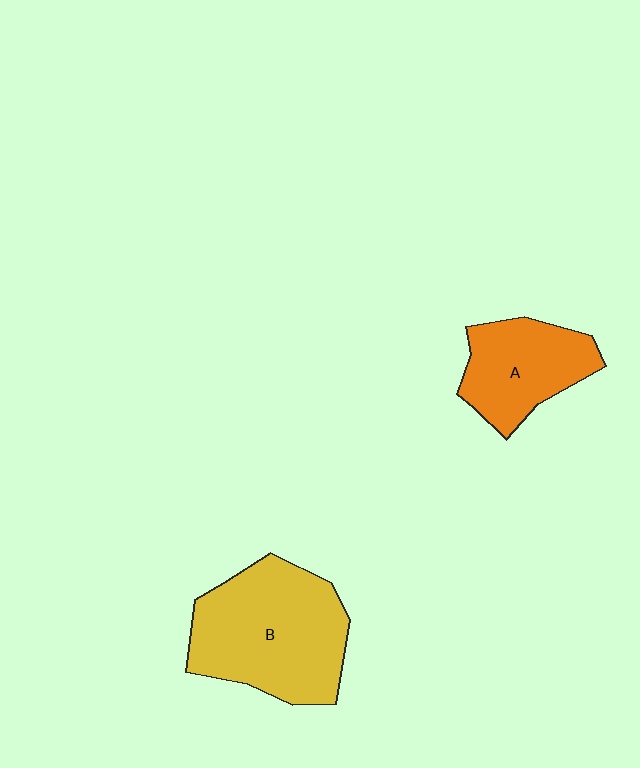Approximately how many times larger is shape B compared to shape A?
Approximately 1.6 times.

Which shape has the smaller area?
Shape A (orange).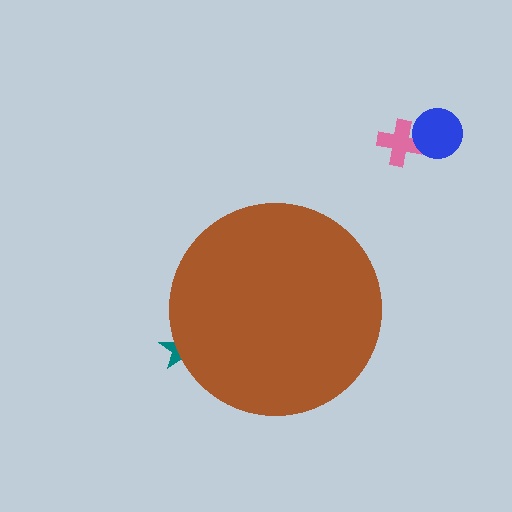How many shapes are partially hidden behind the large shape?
1 shape is partially hidden.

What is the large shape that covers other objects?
A brown circle.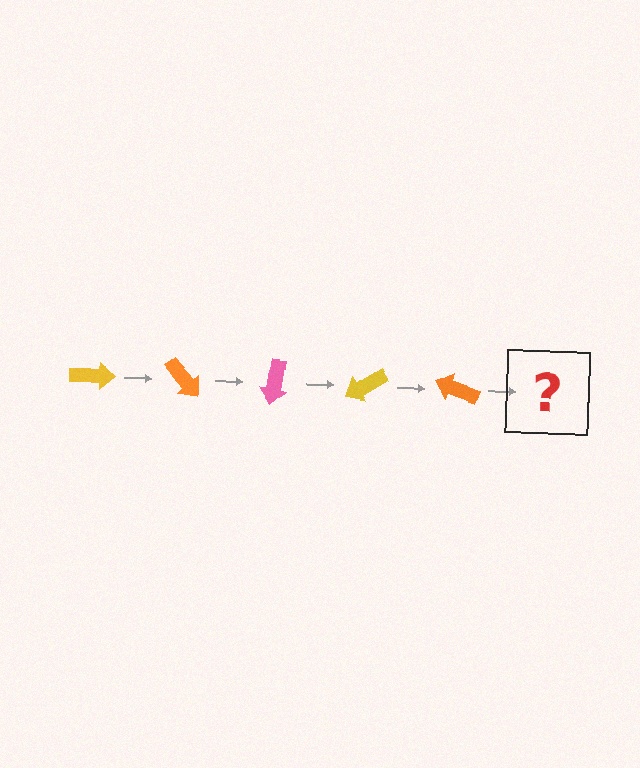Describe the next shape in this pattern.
It should be a pink arrow, rotated 250 degrees from the start.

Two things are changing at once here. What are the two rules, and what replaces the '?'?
The two rules are that it rotates 50 degrees each step and the color cycles through yellow, orange, and pink. The '?' should be a pink arrow, rotated 250 degrees from the start.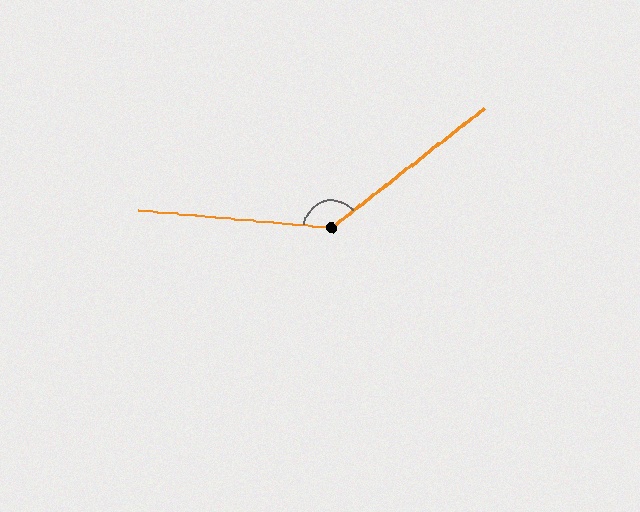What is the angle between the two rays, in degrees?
Approximately 137 degrees.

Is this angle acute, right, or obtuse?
It is obtuse.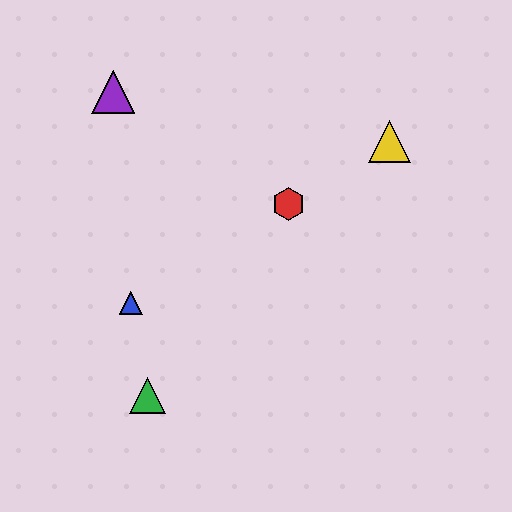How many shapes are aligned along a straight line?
3 shapes (the red hexagon, the blue triangle, the yellow triangle) are aligned along a straight line.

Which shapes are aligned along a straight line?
The red hexagon, the blue triangle, the yellow triangle are aligned along a straight line.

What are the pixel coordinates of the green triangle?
The green triangle is at (148, 395).